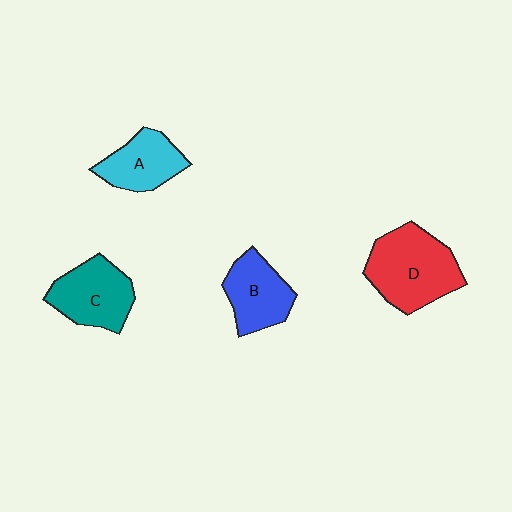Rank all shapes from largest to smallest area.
From largest to smallest: D (red), C (teal), B (blue), A (cyan).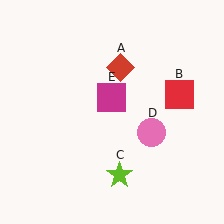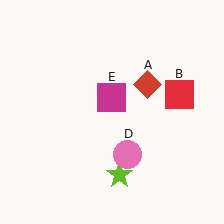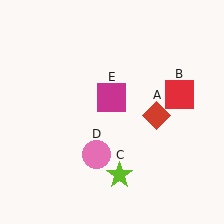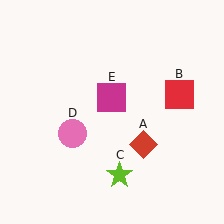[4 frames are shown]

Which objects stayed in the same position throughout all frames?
Red square (object B) and lime star (object C) and magenta square (object E) remained stationary.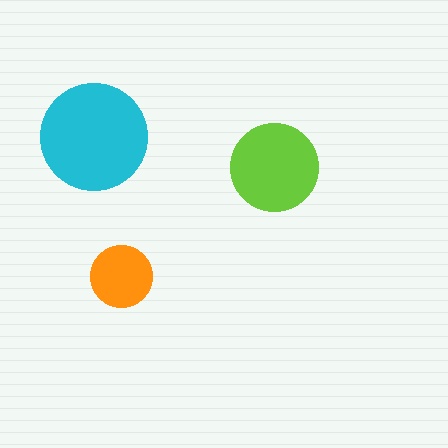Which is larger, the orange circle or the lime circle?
The lime one.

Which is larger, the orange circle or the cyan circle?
The cyan one.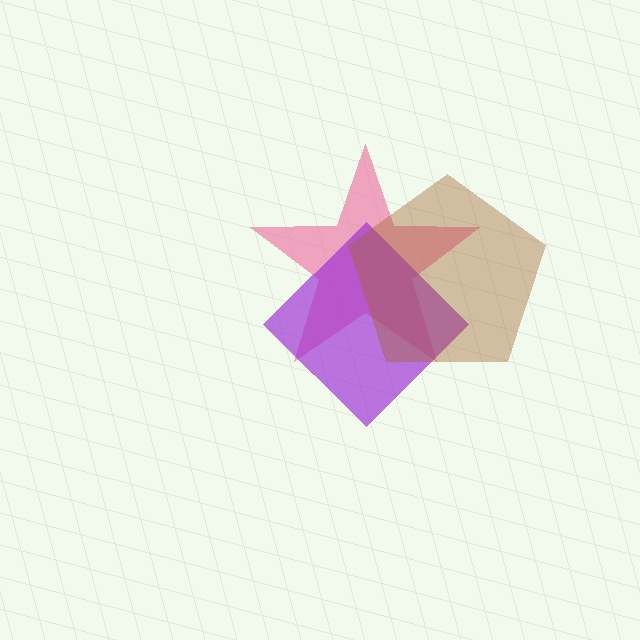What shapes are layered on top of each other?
The layered shapes are: a pink star, a purple diamond, a brown pentagon.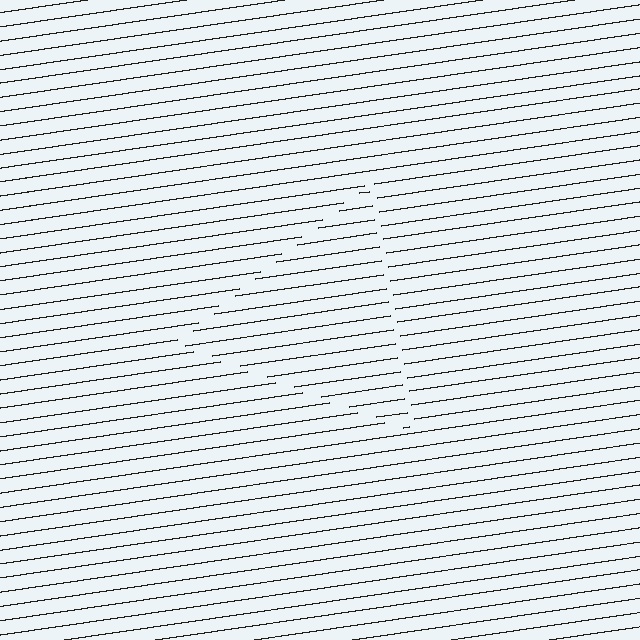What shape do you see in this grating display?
An illusory triangle. The interior of the shape contains the same grating, shifted by half a period — the contour is defined by the phase discontinuity where line-ends from the inner and outer gratings abut.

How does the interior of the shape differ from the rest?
The interior of the shape contains the same grating, shifted by half a period — the contour is defined by the phase discontinuity where line-ends from the inner and outer gratings abut.